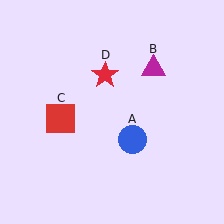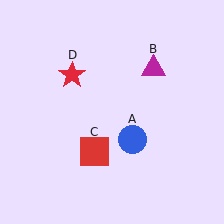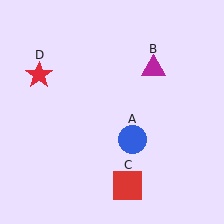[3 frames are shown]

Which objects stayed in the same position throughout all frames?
Blue circle (object A) and magenta triangle (object B) remained stationary.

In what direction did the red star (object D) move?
The red star (object D) moved left.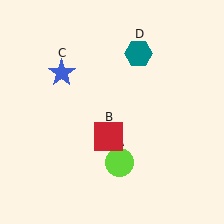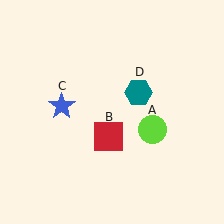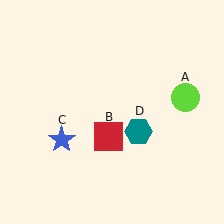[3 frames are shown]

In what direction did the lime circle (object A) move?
The lime circle (object A) moved up and to the right.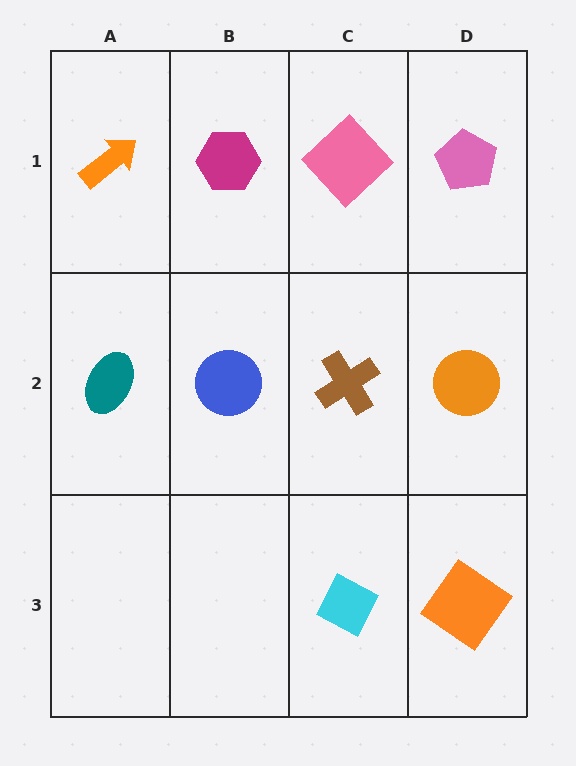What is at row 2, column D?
An orange circle.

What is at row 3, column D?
An orange diamond.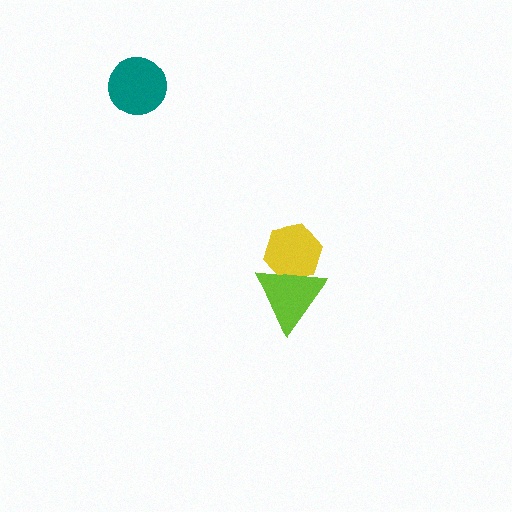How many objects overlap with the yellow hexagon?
1 object overlaps with the yellow hexagon.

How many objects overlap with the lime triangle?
1 object overlaps with the lime triangle.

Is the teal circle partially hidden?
No, no other shape covers it.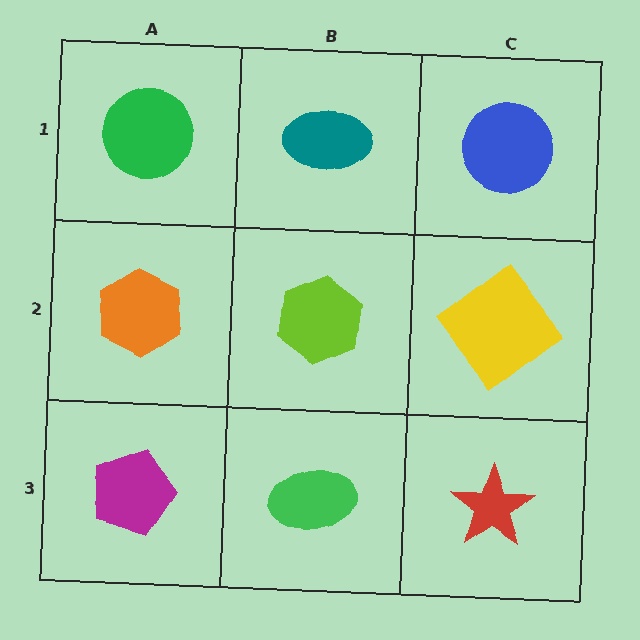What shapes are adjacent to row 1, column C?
A yellow diamond (row 2, column C), a teal ellipse (row 1, column B).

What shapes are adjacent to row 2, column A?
A green circle (row 1, column A), a magenta pentagon (row 3, column A), a lime hexagon (row 2, column B).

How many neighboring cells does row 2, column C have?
3.